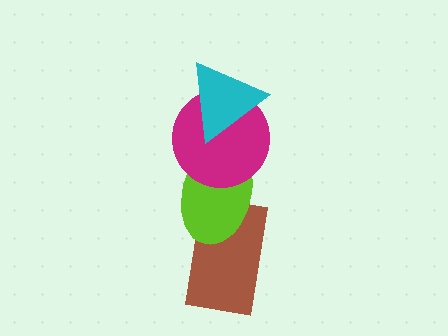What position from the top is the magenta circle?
The magenta circle is 2nd from the top.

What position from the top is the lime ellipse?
The lime ellipse is 3rd from the top.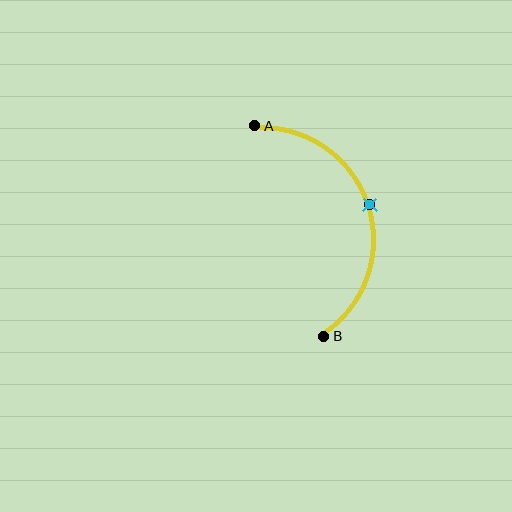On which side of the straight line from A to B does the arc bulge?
The arc bulges to the right of the straight line connecting A and B.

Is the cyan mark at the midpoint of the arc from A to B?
Yes. The cyan mark lies on the arc at equal arc-length from both A and B — it is the arc midpoint.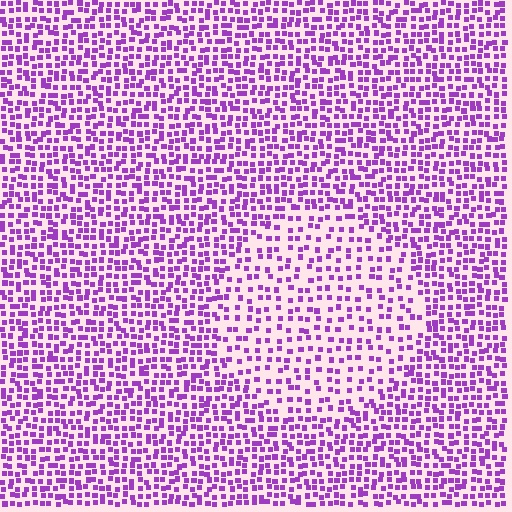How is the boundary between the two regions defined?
The boundary is defined by a change in element density (approximately 1.8x ratio). All elements are the same color, size, and shape.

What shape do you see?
I see a circle.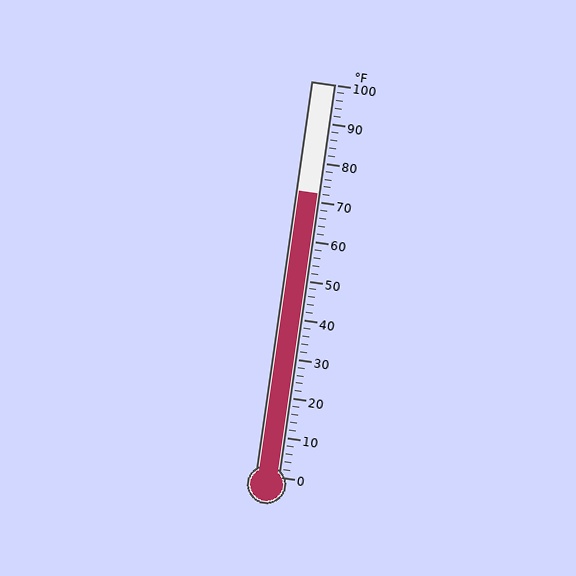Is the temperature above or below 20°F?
The temperature is above 20°F.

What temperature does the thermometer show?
The thermometer shows approximately 72°F.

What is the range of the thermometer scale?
The thermometer scale ranges from 0°F to 100°F.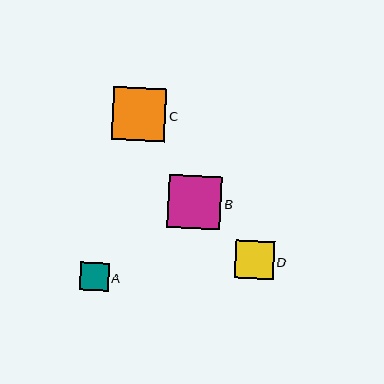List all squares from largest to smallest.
From largest to smallest: B, C, D, A.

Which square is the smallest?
Square A is the smallest with a size of approximately 28 pixels.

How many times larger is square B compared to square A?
Square B is approximately 1.9 times the size of square A.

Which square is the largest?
Square B is the largest with a size of approximately 53 pixels.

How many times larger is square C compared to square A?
Square C is approximately 1.9 times the size of square A.